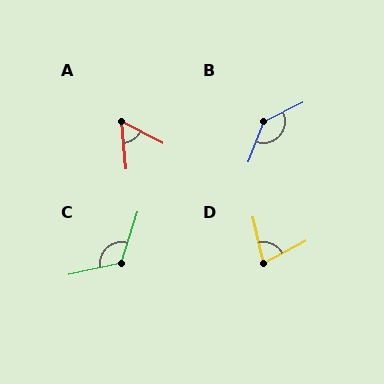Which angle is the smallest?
A, at approximately 57 degrees.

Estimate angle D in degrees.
Approximately 74 degrees.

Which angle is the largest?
B, at approximately 137 degrees.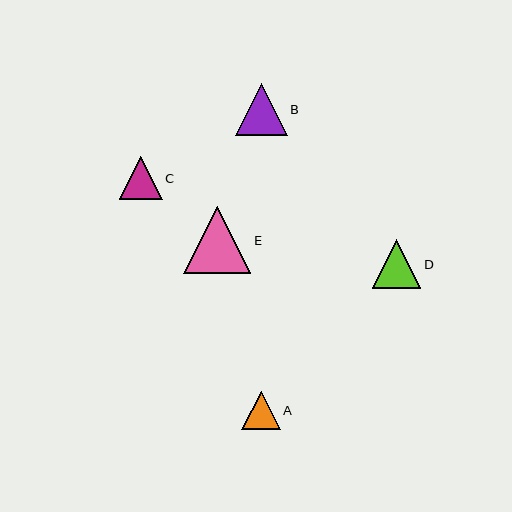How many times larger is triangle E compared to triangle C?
Triangle E is approximately 1.5 times the size of triangle C.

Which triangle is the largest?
Triangle E is the largest with a size of approximately 67 pixels.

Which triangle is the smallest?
Triangle A is the smallest with a size of approximately 38 pixels.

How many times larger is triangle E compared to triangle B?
Triangle E is approximately 1.3 times the size of triangle B.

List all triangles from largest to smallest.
From largest to smallest: E, B, D, C, A.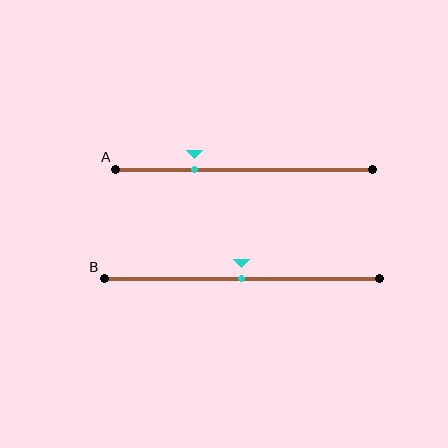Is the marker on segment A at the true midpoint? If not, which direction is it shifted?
No, the marker on segment A is shifted to the left by about 19% of the segment length.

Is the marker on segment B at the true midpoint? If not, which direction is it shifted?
Yes, the marker on segment B is at the true midpoint.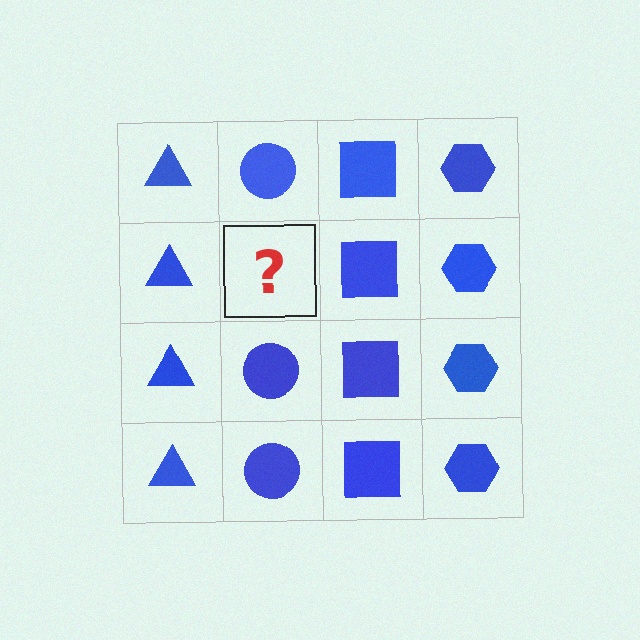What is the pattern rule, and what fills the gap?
The rule is that each column has a consistent shape. The gap should be filled with a blue circle.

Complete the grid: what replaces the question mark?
The question mark should be replaced with a blue circle.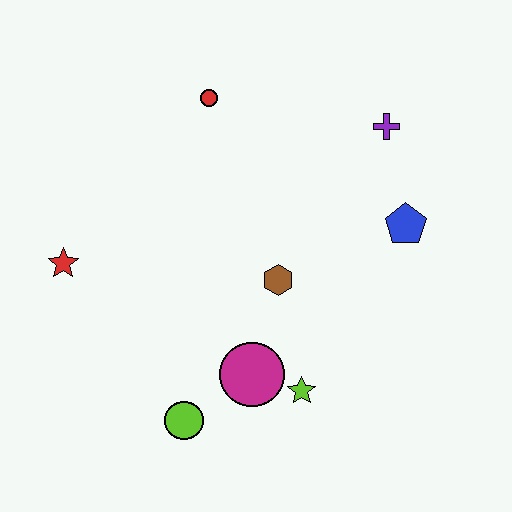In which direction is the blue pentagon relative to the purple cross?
The blue pentagon is below the purple cross.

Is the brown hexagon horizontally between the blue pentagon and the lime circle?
Yes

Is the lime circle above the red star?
No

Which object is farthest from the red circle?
The lime circle is farthest from the red circle.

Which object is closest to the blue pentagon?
The purple cross is closest to the blue pentagon.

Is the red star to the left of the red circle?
Yes